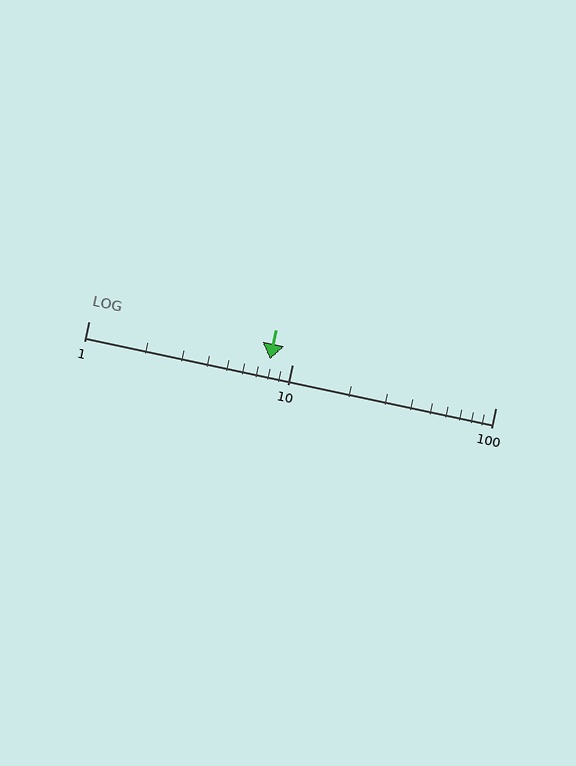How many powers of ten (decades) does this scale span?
The scale spans 2 decades, from 1 to 100.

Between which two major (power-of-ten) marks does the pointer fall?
The pointer is between 1 and 10.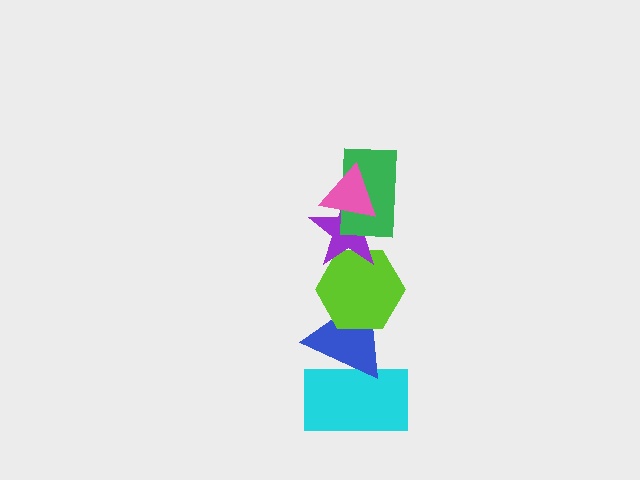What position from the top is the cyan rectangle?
The cyan rectangle is 6th from the top.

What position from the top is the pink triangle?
The pink triangle is 1st from the top.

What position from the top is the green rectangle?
The green rectangle is 2nd from the top.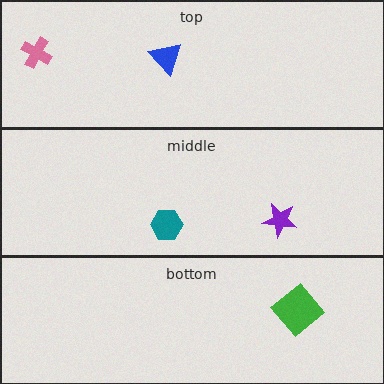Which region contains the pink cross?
The top region.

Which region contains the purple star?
The middle region.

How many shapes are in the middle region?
2.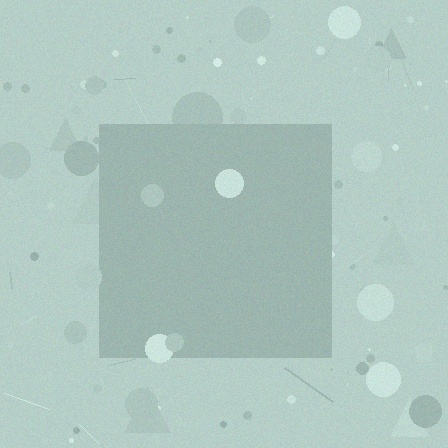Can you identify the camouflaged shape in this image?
The camouflaged shape is a square.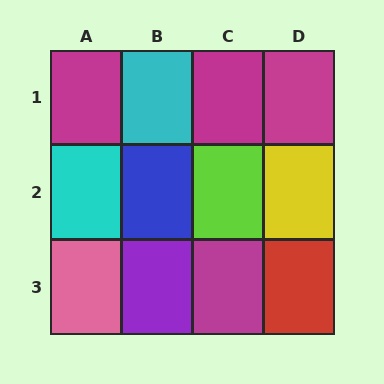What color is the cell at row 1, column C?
Magenta.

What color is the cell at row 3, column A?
Pink.